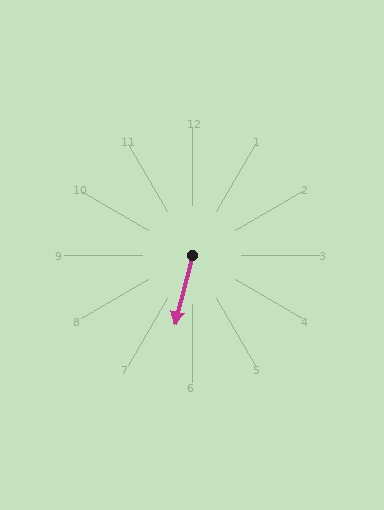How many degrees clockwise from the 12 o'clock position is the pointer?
Approximately 194 degrees.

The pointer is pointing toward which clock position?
Roughly 6 o'clock.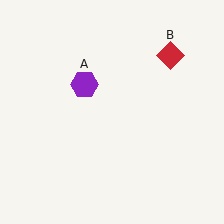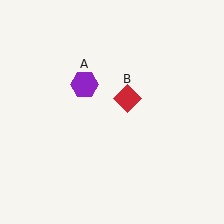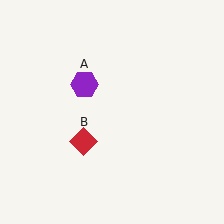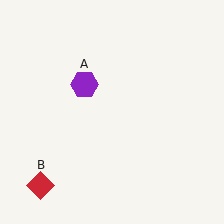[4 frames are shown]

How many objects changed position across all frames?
1 object changed position: red diamond (object B).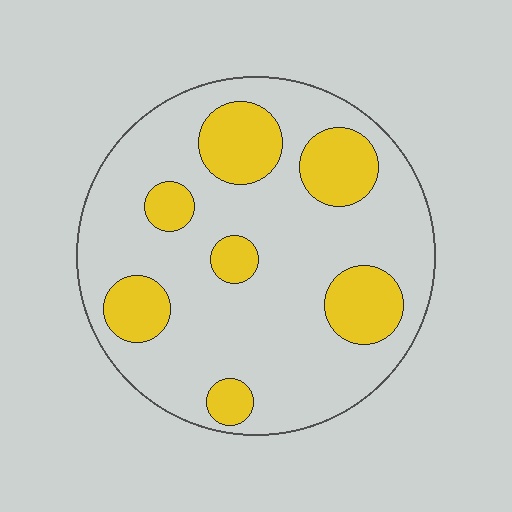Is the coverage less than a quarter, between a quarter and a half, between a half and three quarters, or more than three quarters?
Less than a quarter.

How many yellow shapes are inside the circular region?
7.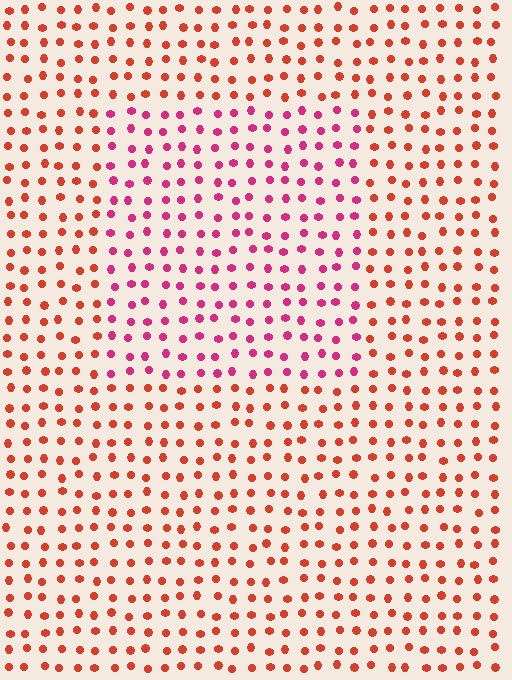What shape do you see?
I see a rectangle.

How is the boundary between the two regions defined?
The boundary is defined purely by a slight shift in hue (about 38 degrees). Spacing, size, and orientation are identical on both sides.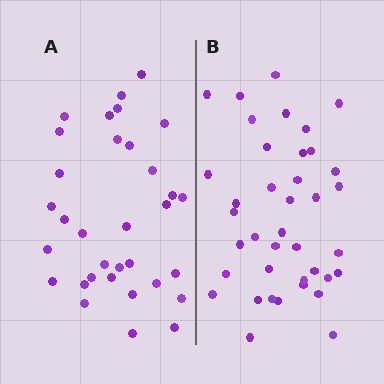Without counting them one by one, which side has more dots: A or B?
Region B (the right region) has more dots.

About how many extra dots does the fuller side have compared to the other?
Region B has about 6 more dots than region A.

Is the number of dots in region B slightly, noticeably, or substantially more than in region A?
Region B has only slightly more — the two regions are fairly close. The ratio is roughly 1.2 to 1.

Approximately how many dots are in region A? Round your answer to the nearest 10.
About 30 dots. (The exact count is 33, which rounds to 30.)